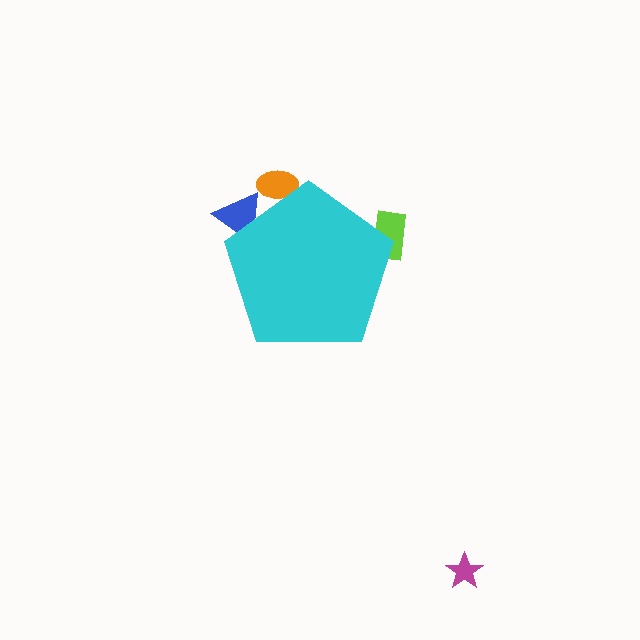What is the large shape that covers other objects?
A cyan pentagon.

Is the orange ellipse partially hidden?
Yes, the orange ellipse is partially hidden behind the cyan pentagon.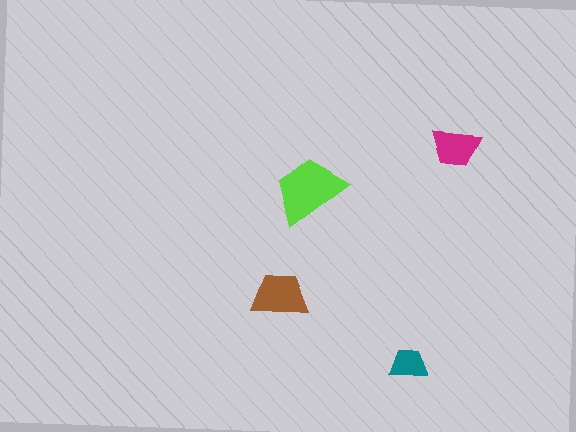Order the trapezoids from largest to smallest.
the lime one, the brown one, the magenta one, the teal one.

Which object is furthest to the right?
The magenta trapezoid is rightmost.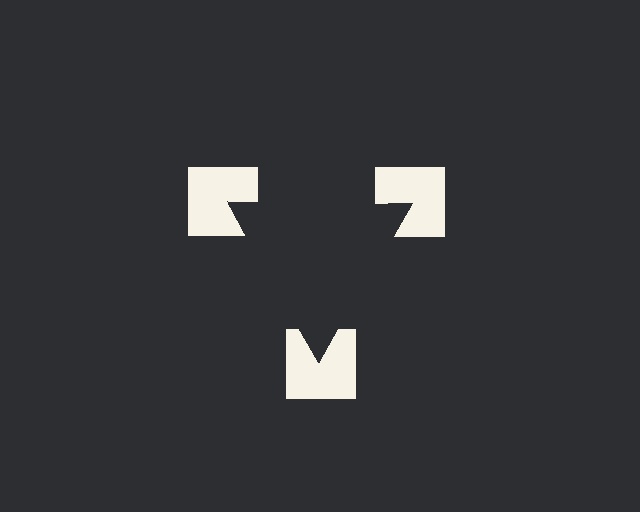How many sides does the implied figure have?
3 sides.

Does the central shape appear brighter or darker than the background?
It typically appears slightly darker than the background, even though no actual brightness change is drawn.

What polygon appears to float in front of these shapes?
An illusory triangle — its edges are inferred from the aligned wedge cuts in the notched squares, not physically drawn.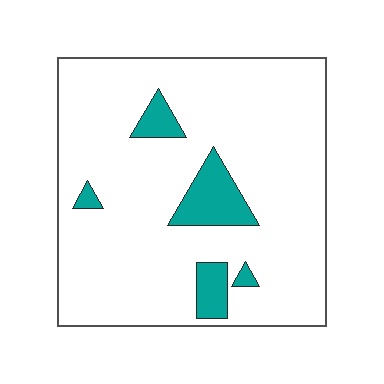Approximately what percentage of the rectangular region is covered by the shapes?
Approximately 10%.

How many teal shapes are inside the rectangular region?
5.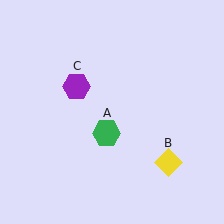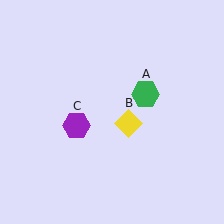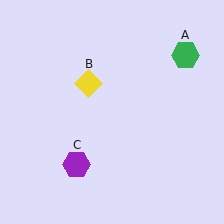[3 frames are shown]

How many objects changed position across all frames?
3 objects changed position: green hexagon (object A), yellow diamond (object B), purple hexagon (object C).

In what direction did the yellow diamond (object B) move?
The yellow diamond (object B) moved up and to the left.